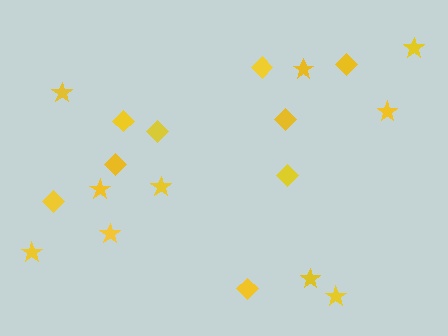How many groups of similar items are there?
There are 2 groups: one group of stars (10) and one group of diamonds (9).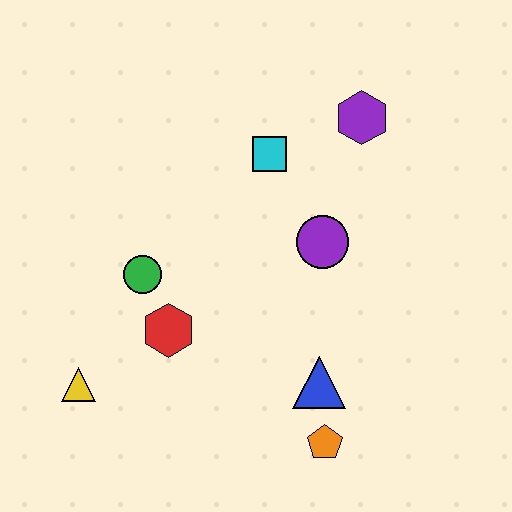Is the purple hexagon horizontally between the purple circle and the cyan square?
No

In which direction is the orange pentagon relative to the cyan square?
The orange pentagon is below the cyan square.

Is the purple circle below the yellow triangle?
No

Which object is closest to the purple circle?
The cyan square is closest to the purple circle.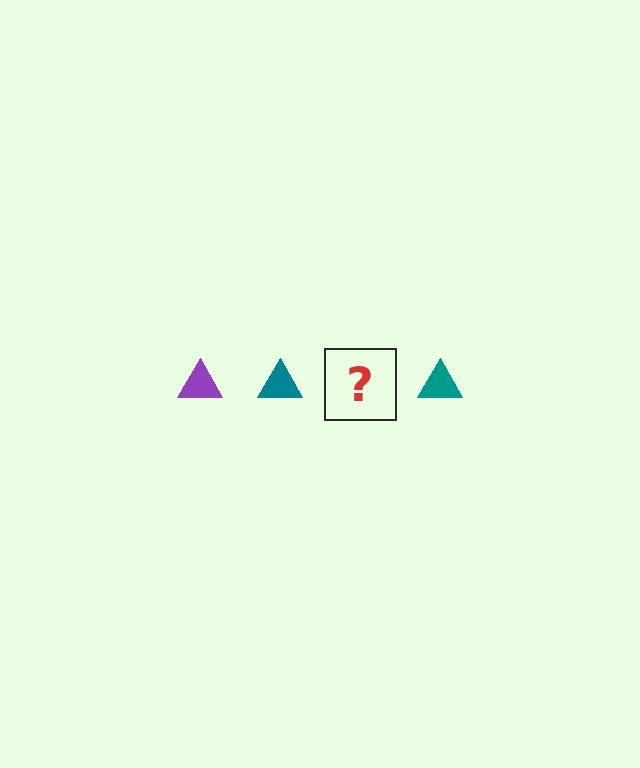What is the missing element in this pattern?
The missing element is a purple triangle.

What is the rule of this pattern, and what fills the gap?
The rule is that the pattern cycles through purple, teal triangles. The gap should be filled with a purple triangle.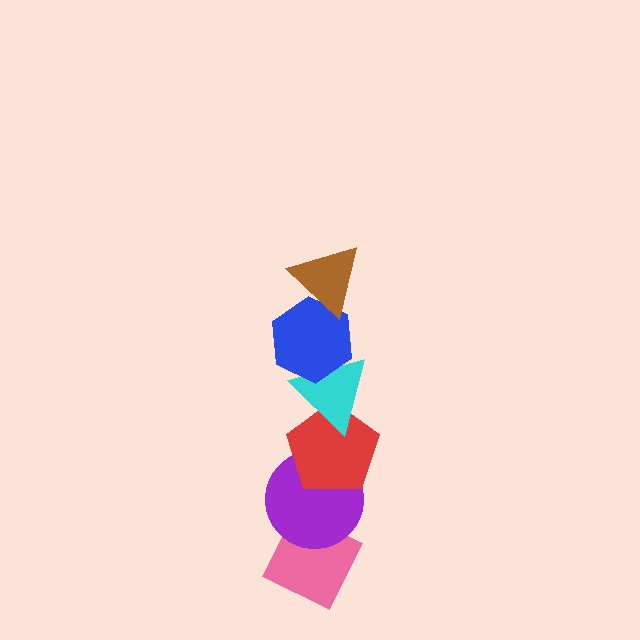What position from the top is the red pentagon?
The red pentagon is 4th from the top.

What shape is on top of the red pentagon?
The cyan triangle is on top of the red pentagon.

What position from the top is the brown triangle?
The brown triangle is 1st from the top.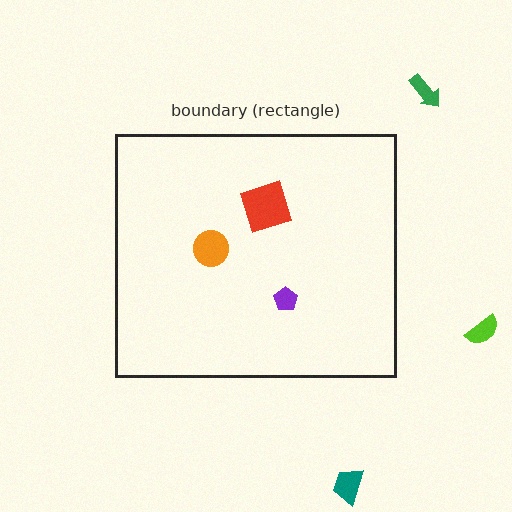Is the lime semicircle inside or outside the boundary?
Outside.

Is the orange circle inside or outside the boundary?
Inside.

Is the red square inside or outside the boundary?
Inside.